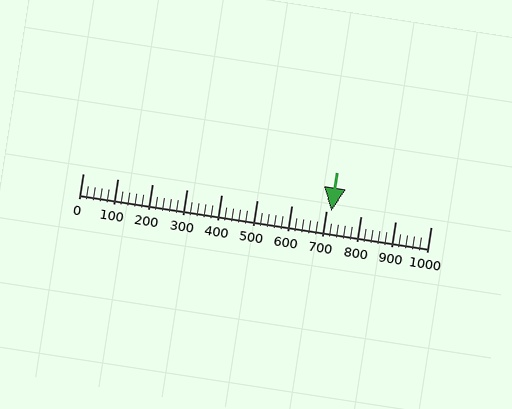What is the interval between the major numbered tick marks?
The major tick marks are spaced 100 units apart.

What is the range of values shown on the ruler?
The ruler shows values from 0 to 1000.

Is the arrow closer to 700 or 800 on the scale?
The arrow is closer to 700.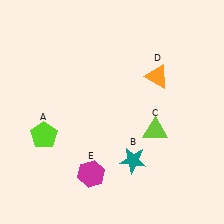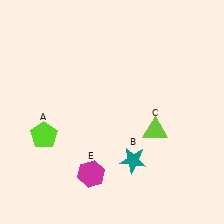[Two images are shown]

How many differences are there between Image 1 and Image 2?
There is 1 difference between the two images.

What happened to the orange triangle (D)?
The orange triangle (D) was removed in Image 2. It was in the top-right area of Image 1.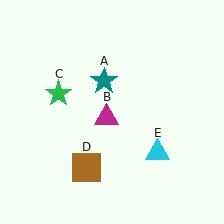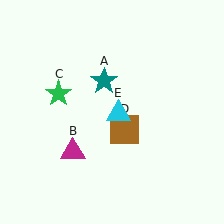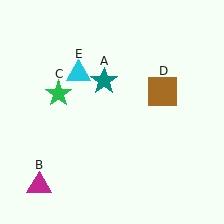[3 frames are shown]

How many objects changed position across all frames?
3 objects changed position: magenta triangle (object B), brown square (object D), cyan triangle (object E).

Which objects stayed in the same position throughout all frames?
Teal star (object A) and green star (object C) remained stationary.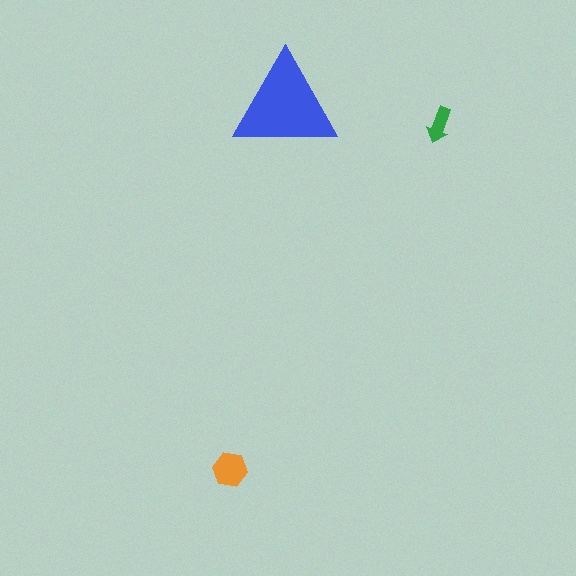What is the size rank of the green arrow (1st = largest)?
3rd.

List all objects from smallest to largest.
The green arrow, the orange hexagon, the blue triangle.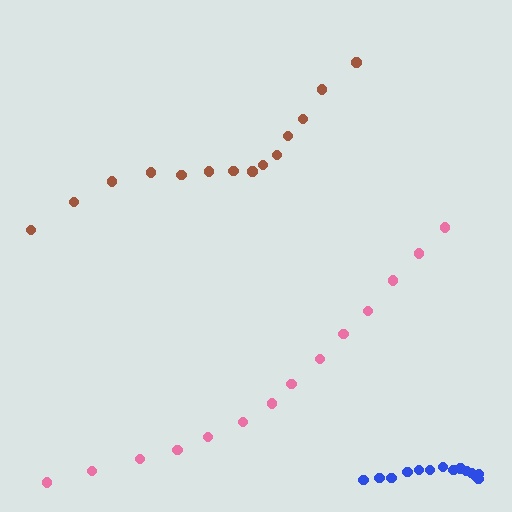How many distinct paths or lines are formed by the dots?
There are 3 distinct paths.